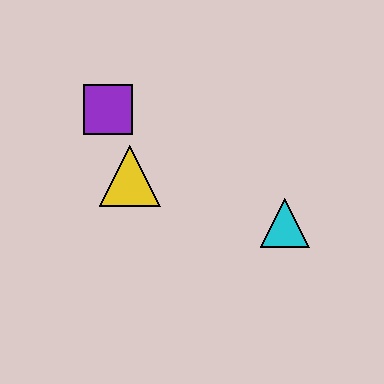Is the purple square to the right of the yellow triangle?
No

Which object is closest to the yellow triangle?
The purple square is closest to the yellow triangle.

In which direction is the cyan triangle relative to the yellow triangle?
The cyan triangle is to the right of the yellow triangle.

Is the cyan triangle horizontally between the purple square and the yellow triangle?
No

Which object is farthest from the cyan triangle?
The purple square is farthest from the cyan triangle.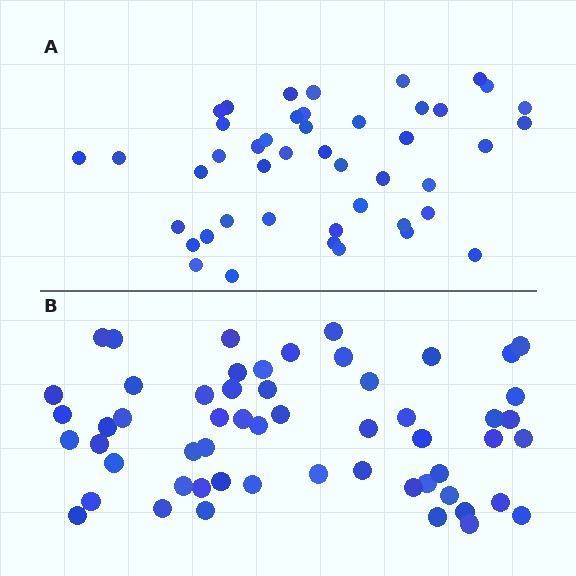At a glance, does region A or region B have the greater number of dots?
Region B (the bottom region) has more dots.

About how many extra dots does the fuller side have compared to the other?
Region B has roughly 12 or so more dots than region A.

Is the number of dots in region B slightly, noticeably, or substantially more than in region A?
Region B has only slightly more — the two regions are fairly close. The ratio is roughly 1.2 to 1.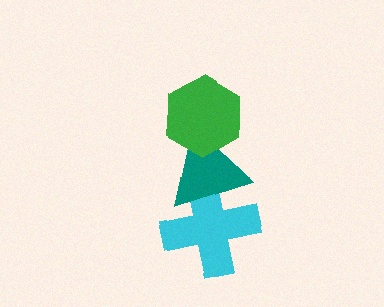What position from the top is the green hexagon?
The green hexagon is 1st from the top.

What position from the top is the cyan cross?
The cyan cross is 3rd from the top.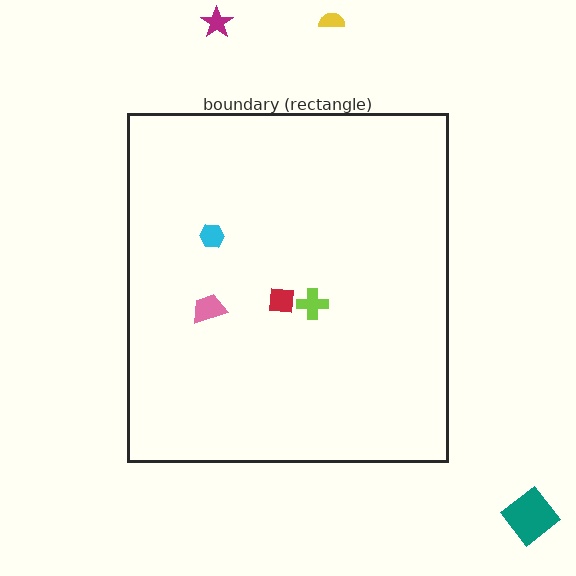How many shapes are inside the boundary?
4 inside, 3 outside.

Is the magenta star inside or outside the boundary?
Outside.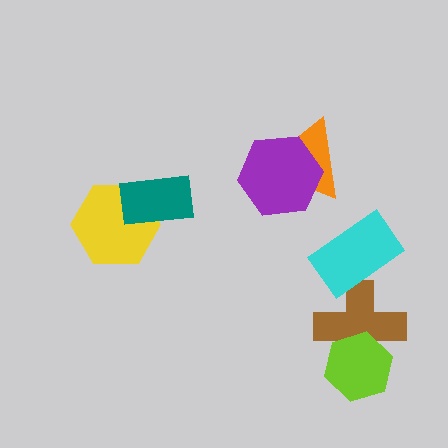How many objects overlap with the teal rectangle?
1 object overlaps with the teal rectangle.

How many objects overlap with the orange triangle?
1 object overlaps with the orange triangle.